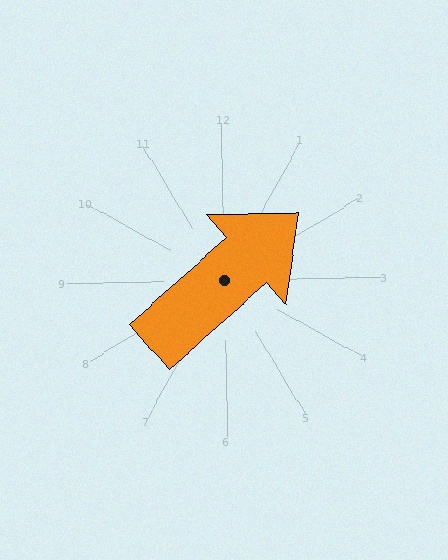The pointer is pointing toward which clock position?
Roughly 2 o'clock.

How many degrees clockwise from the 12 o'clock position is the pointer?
Approximately 49 degrees.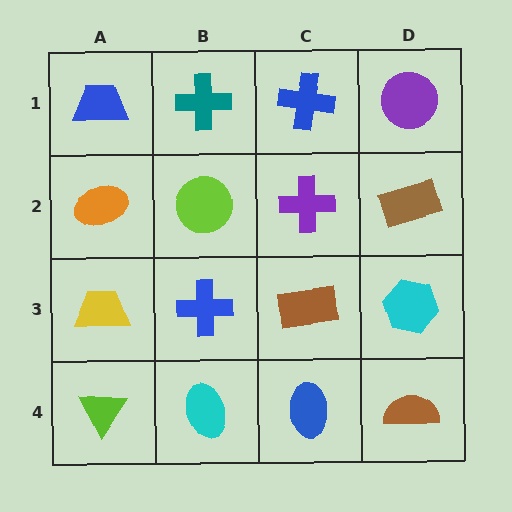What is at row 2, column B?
A lime circle.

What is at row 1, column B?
A teal cross.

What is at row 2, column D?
A brown rectangle.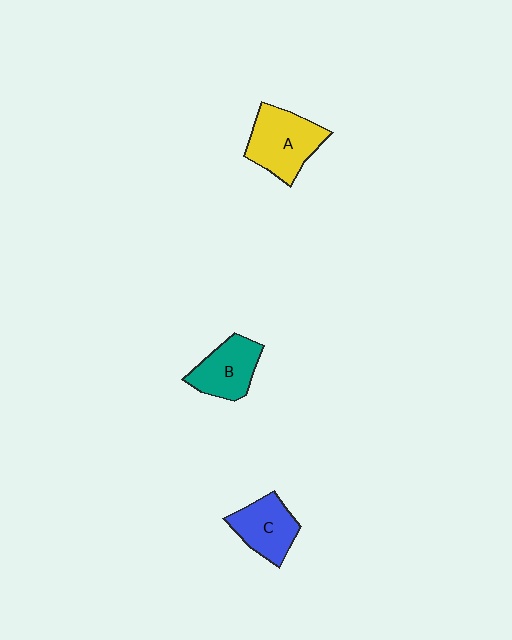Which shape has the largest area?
Shape A (yellow).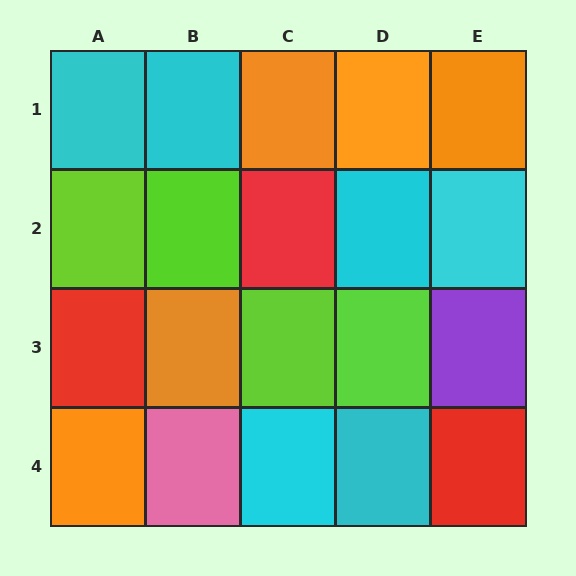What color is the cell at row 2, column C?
Red.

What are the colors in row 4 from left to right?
Orange, pink, cyan, cyan, red.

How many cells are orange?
5 cells are orange.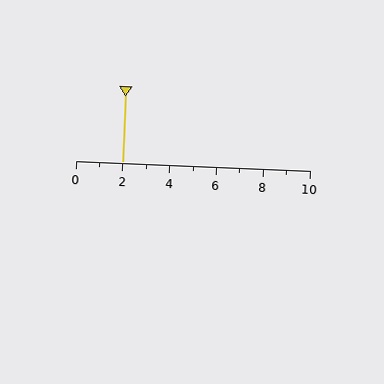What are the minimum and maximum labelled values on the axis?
The axis runs from 0 to 10.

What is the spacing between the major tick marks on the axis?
The major ticks are spaced 2 apart.